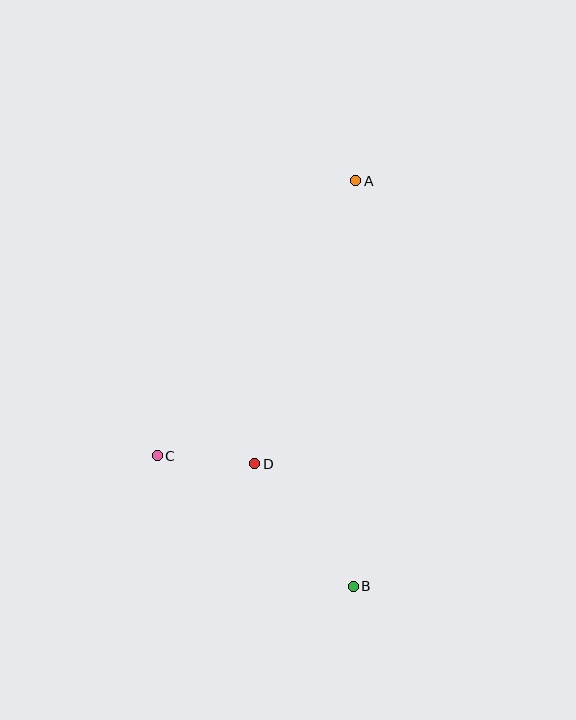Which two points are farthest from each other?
Points A and B are farthest from each other.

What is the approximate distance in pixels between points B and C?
The distance between B and C is approximately 235 pixels.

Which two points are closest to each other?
Points C and D are closest to each other.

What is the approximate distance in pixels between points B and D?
The distance between B and D is approximately 157 pixels.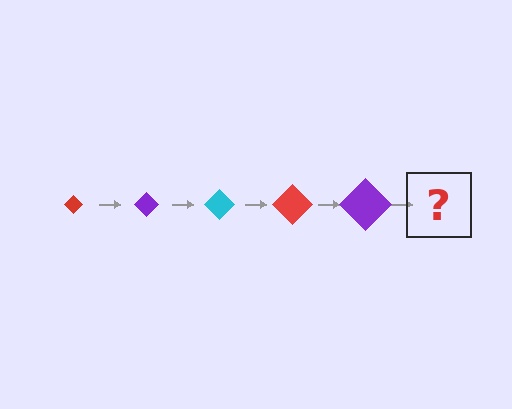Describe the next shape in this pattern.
It should be a cyan diamond, larger than the previous one.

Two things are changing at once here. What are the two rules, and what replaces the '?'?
The two rules are that the diamond grows larger each step and the color cycles through red, purple, and cyan. The '?' should be a cyan diamond, larger than the previous one.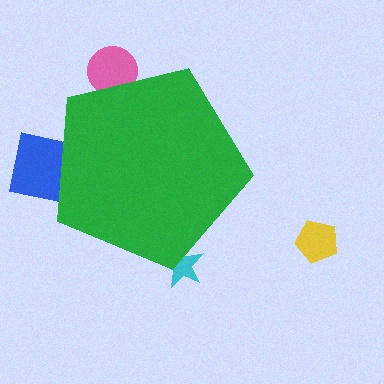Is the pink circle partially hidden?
Yes, the pink circle is partially hidden behind the green pentagon.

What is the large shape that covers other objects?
A green pentagon.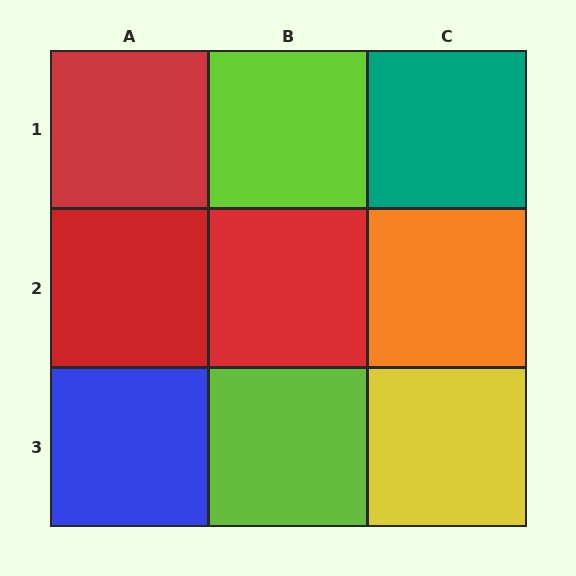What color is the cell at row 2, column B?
Red.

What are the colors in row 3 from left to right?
Blue, lime, yellow.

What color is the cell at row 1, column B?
Lime.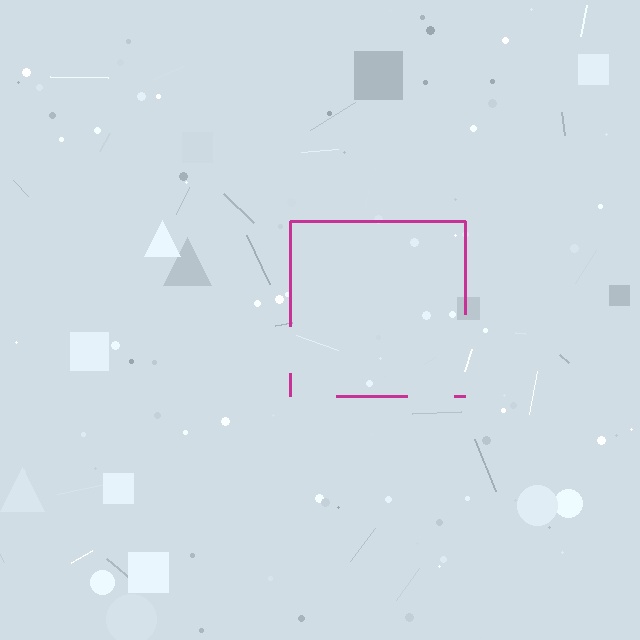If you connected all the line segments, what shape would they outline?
They would outline a square.